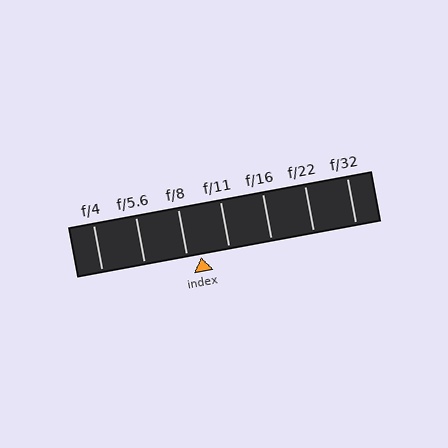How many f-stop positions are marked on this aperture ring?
There are 7 f-stop positions marked.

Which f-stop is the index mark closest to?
The index mark is closest to f/8.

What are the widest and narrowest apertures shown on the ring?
The widest aperture shown is f/4 and the narrowest is f/32.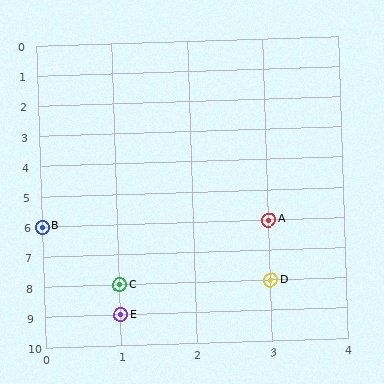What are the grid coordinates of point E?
Point E is at grid coordinates (1, 9).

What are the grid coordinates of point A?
Point A is at grid coordinates (3, 6).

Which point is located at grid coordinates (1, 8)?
Point C is at (1, 8).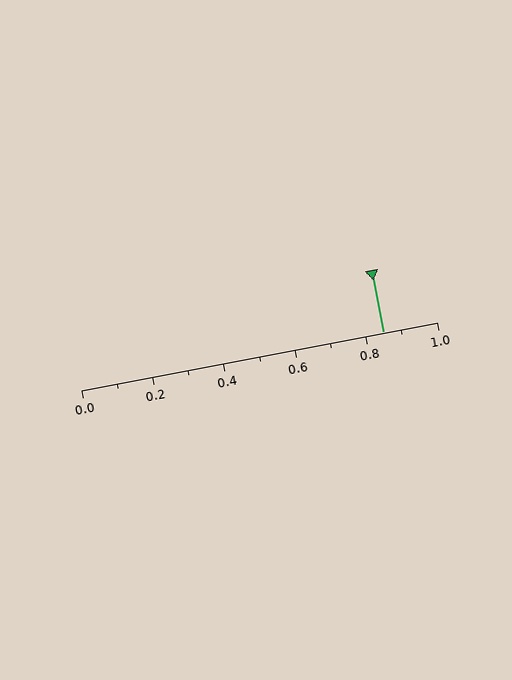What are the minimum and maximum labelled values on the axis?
The axis runs from 0.0 to 1.0.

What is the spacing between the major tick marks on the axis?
The major ticks are spaced 0.2 apart.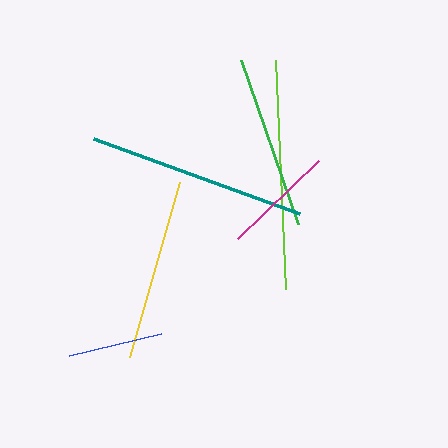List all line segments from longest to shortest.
From longest to shortest: lime, teal, yellow, green, magenta, blue.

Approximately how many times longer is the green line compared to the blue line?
The green line is approximately 1.8 times the length of the blue line.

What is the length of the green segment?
The green segment is approximately 174 pixels long.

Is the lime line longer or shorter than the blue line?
The lime line is longer than the blue line.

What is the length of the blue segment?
The blue segment is approximately 94 pixels long.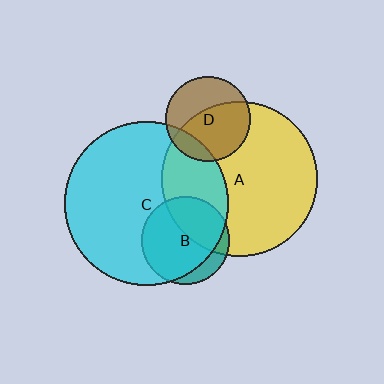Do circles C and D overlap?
Yes.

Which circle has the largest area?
Circle C (cyan).